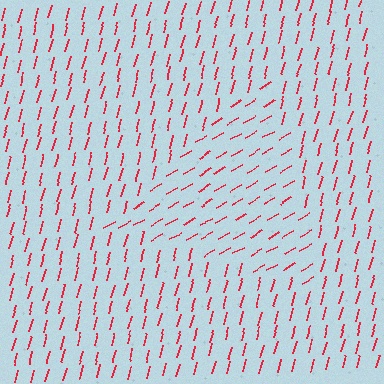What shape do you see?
I see a triangle.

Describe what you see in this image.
The image is filled with small red line segments. A triangle region in the image has lines oriented differently from the surrounding lines, creating a visible texture boundary.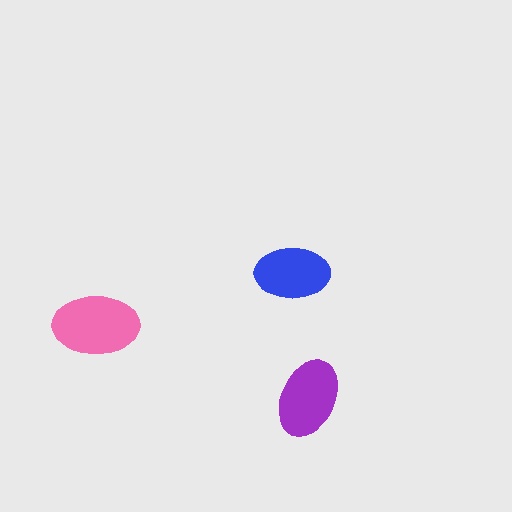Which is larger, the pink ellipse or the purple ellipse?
The pink one.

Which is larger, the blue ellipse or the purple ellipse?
The purple one.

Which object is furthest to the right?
The purple ellipse is rightmost.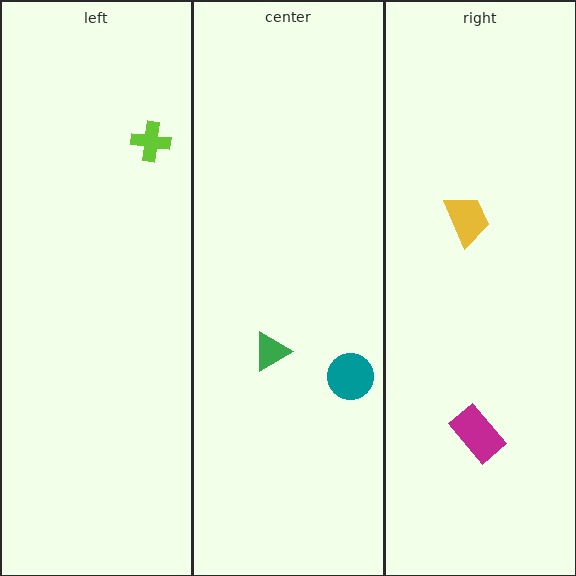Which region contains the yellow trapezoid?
The right region.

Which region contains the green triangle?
The center region.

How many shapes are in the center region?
2.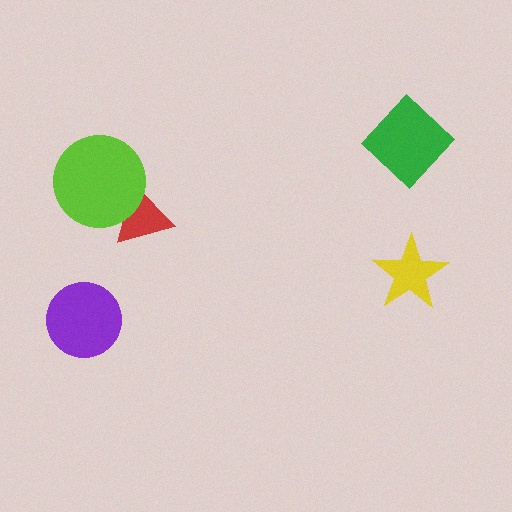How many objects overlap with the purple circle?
0 objects overlap with the purple circle.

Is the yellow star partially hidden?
No, no other shape covers it.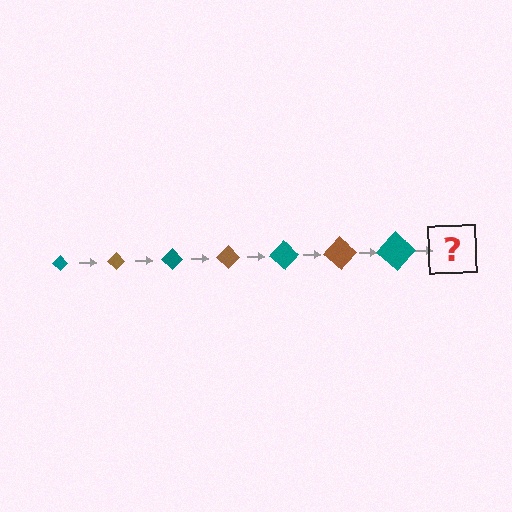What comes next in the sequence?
The next element should be a brown diamond, larger than the previous one.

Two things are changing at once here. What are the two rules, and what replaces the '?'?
The two rules are that the diamond grows larger each step and the color cycles through teal and brown. The '?' should be a brown diamond, larger than the previous one.